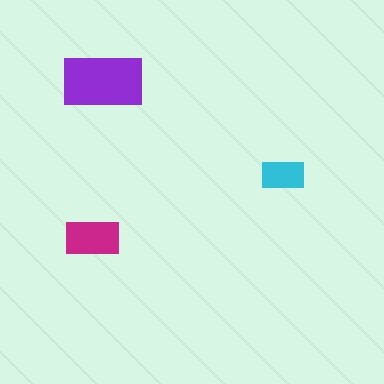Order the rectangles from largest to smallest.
the purple one, the magenta one, the cyan one.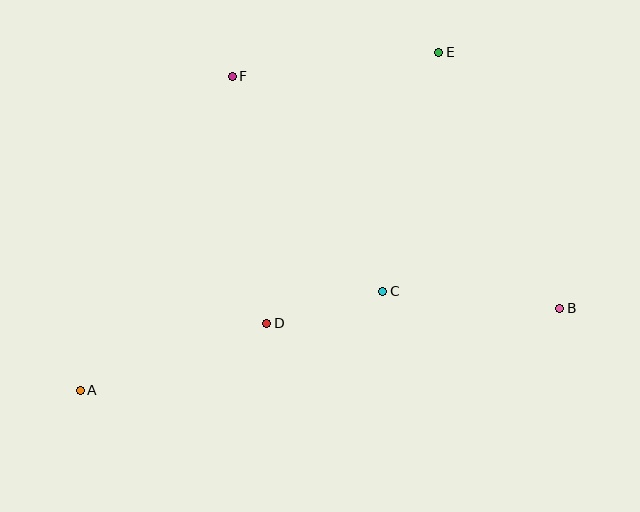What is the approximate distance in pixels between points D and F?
The distance between D and F is approximately 250 pixels.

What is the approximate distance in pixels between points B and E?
The distance between B and E is approximately 283 pixels.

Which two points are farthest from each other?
Points A and E are farthest from each other.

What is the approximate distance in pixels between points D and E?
The distance between D and E is approximately 321 pixels.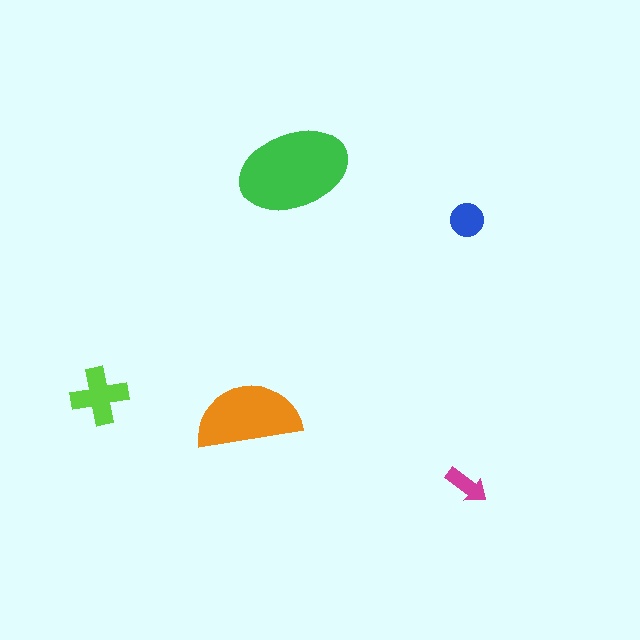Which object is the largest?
The green ellipse.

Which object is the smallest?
The magenta arrow.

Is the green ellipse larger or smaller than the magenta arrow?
Larger.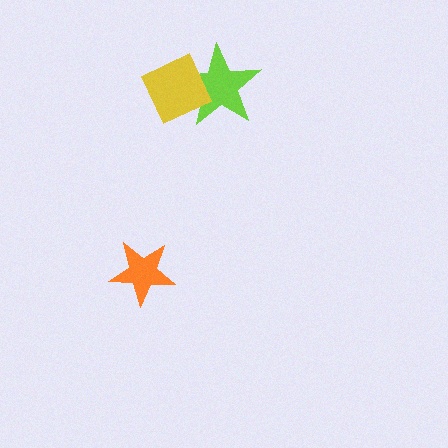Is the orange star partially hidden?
No, no other shape covers it.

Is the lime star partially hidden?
Yes, it is partially covered by another shape.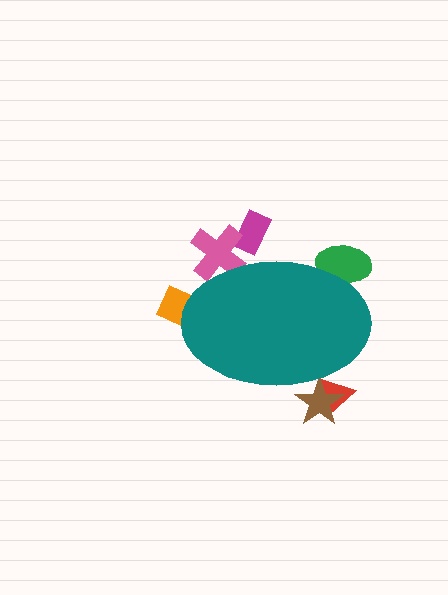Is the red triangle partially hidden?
Yes, the red triangle is partially hidden behind the teal ellipse.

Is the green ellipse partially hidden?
Yes, the green ellipse is partially hidden behind the teal ellipse.